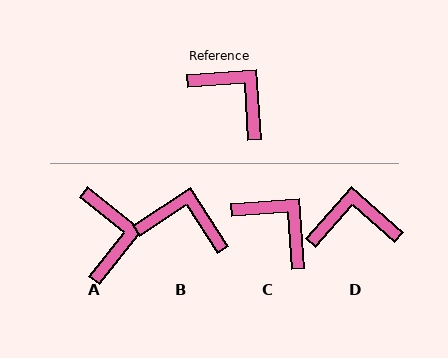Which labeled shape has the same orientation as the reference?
C.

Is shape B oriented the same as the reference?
No, it is off by about 29 degrees.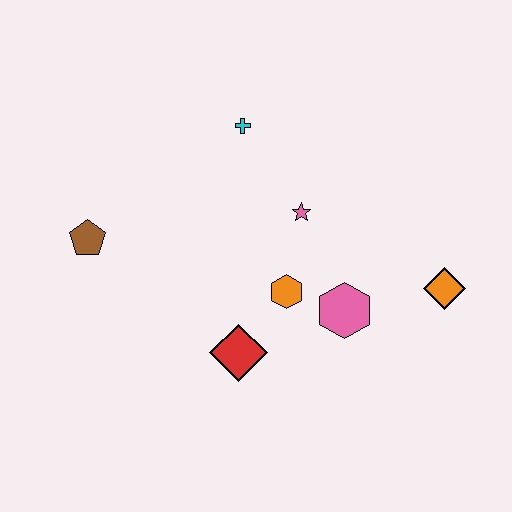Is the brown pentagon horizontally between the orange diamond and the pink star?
No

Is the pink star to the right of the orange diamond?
No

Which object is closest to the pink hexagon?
The orange hexagon is closest to the pink hexagon.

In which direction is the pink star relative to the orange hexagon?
The pink star is above the orange hexagon.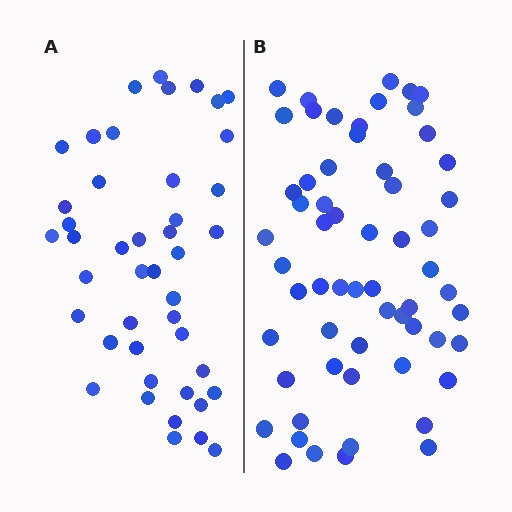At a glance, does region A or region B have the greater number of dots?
Region B (the right region) has more dots.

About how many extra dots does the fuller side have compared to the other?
Region B has approximately 15 more dots than region A.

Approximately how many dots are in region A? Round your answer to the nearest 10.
About 40 dots. (The exact count is 44, which rounds to 40.)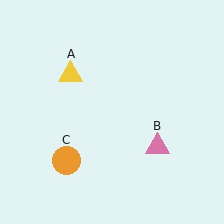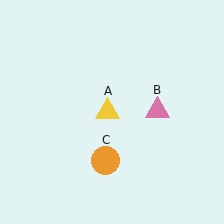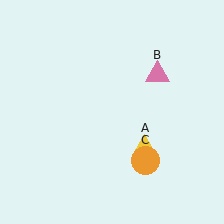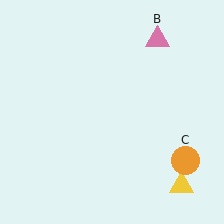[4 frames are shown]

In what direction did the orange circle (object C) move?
The orange circle (object C) moved right.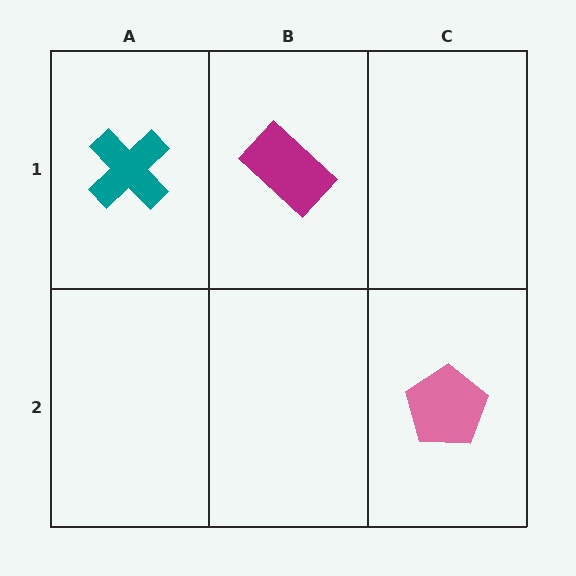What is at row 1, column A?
A teal cross.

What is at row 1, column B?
A magenta rectangle.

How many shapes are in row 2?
1 shape.